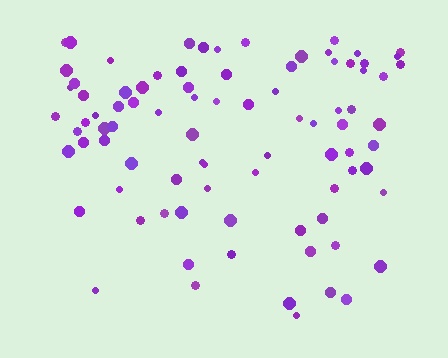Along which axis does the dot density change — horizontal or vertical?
Vertical.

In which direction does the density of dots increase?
From bottom to top, with the top side densest.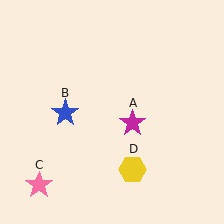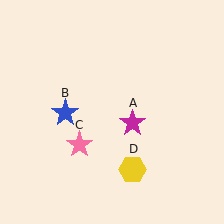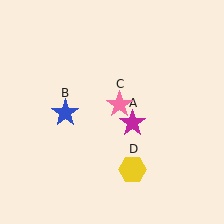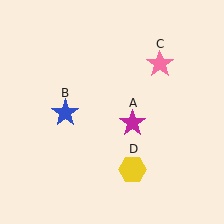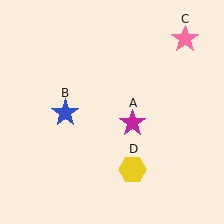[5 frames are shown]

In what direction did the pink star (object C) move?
The pink star (object C) moved up and to the right.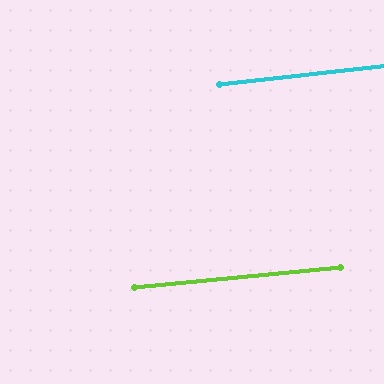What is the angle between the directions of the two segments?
Approximately 1 degree.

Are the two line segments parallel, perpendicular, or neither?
Parallel — their directions differ by only 0.7°.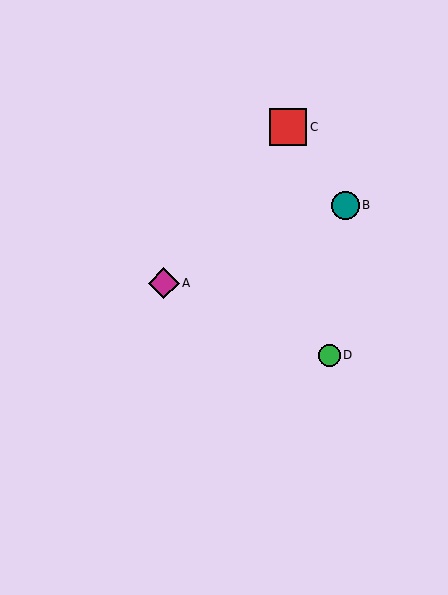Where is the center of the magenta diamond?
The center of the magenta diamond is at (164, 283).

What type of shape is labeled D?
Shape D is a green circle.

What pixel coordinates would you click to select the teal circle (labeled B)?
Click at (346, 205) to select the teal circle B.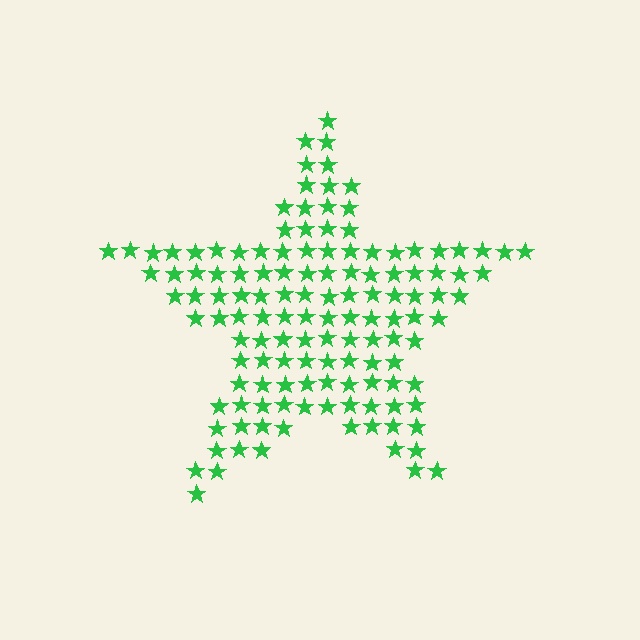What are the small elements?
The small elements are stars.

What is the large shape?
The large shape is a star.